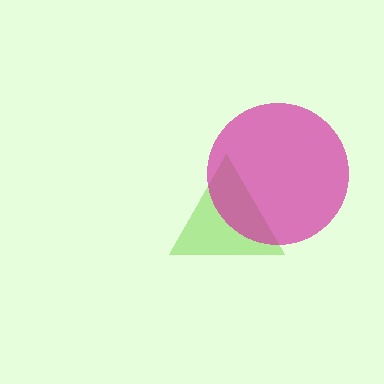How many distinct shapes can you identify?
There are 2 distinct shapes: a lime triangle, a magenta circle.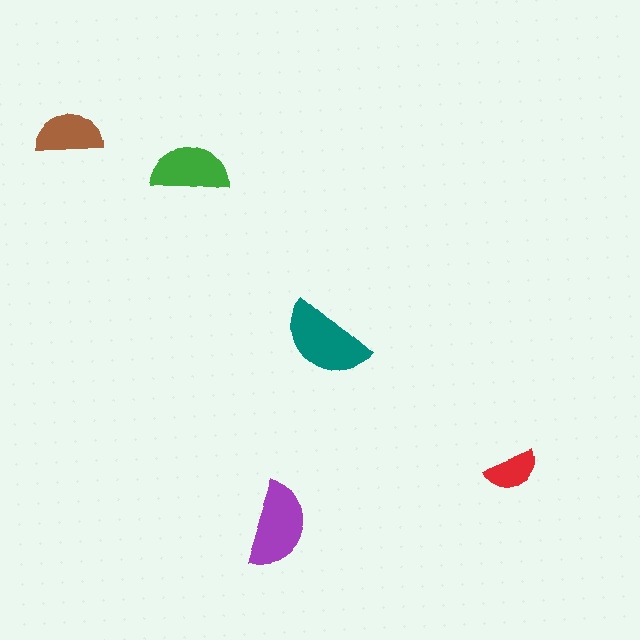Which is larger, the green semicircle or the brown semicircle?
The green one.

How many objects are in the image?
There are 5 objects in the image.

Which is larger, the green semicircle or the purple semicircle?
The purple one.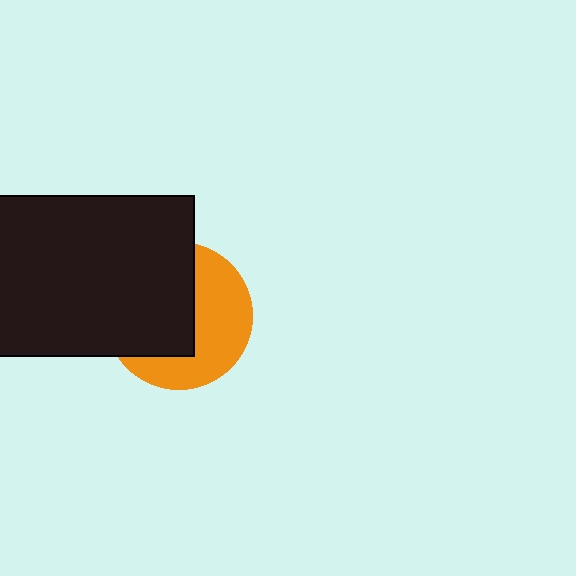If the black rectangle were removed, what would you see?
You would see the complete orange circle.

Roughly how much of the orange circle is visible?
About half of it is visible (roughly 47%).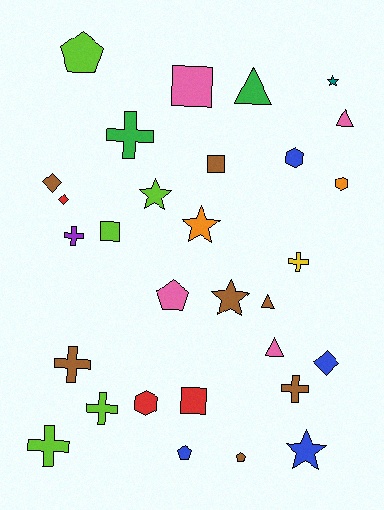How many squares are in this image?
There are 4 squares.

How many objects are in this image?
There are 30 objects.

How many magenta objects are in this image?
There are no magenta objects.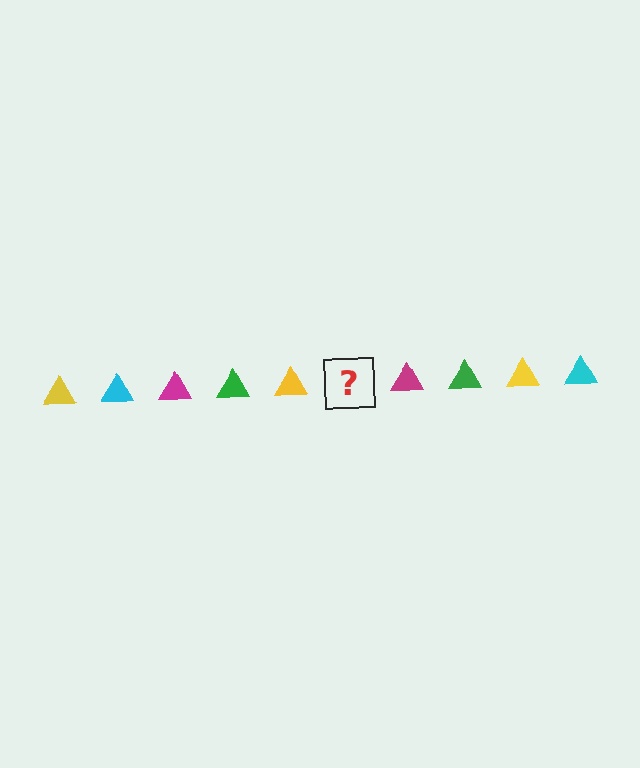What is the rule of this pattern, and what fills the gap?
The rule is that the pattern cycles through yellow, cyan, magenta, green triangles. The gap should be filled with a cyan triangle.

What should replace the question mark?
The question mark should be replaced with a cyan triangle.